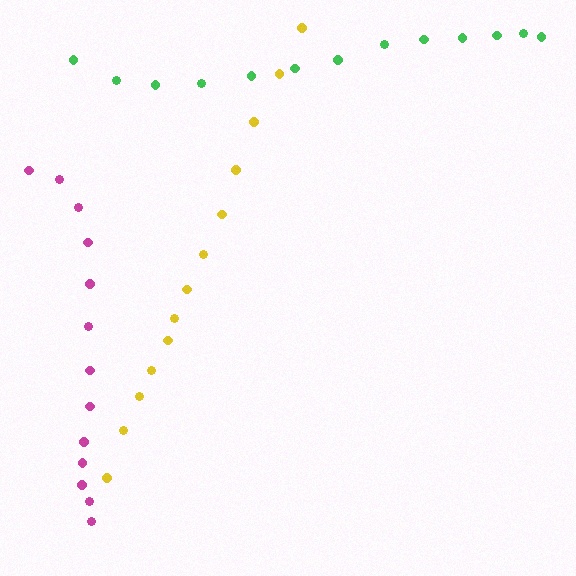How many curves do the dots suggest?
There are 3 distinct paths.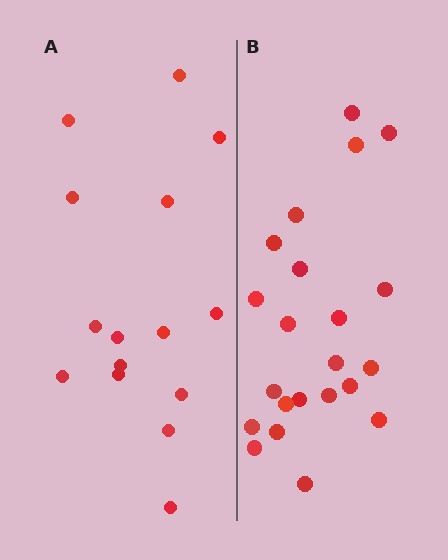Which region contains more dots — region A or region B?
Region B (the right region) has more dots.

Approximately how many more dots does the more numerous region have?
Region B has roughly 8 or so more dots than region A.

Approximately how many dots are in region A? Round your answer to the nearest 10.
About 20 dots. (The exact count is 15, which rounds to 20.)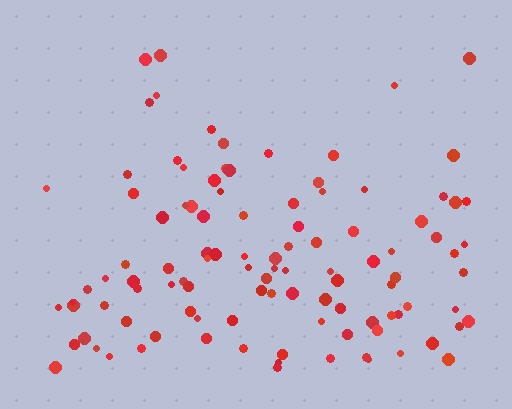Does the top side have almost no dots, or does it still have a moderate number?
Still a moderate number, just noticeably fewer than the bottom.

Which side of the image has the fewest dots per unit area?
The top.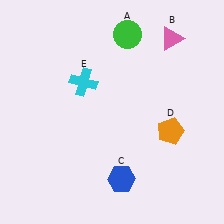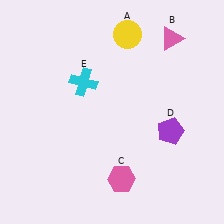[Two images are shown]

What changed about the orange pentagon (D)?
In Image 1, D is orange. In Image 2, it changed to purple.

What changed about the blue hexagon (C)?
In Image 1, C is blue. In Image 2, it changed to pink.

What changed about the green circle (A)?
In Image 1, A is green. In Image 2, it changed to yellow.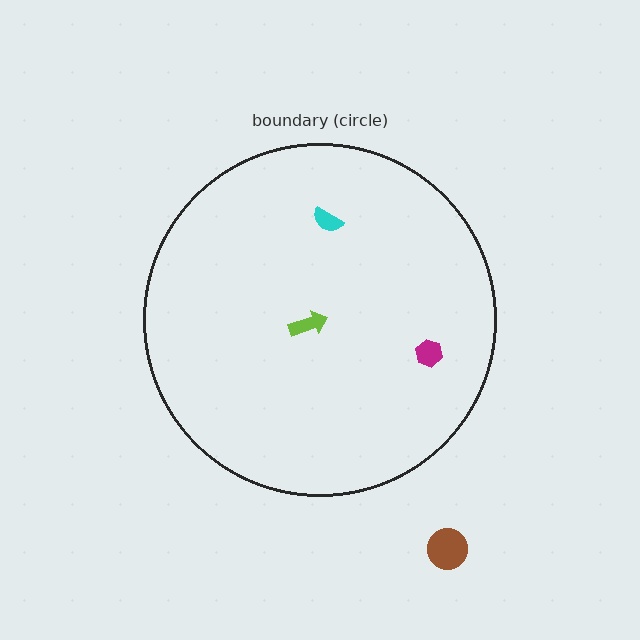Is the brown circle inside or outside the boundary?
Outside.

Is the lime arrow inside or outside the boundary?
Inside.